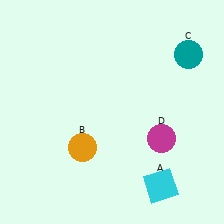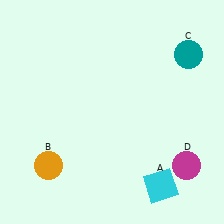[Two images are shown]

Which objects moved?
The objects that moved are: the orange circle (B), the magenta circle (D).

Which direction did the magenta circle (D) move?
The magenta circle (D) moved down.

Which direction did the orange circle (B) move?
The orange circle (B) moved left.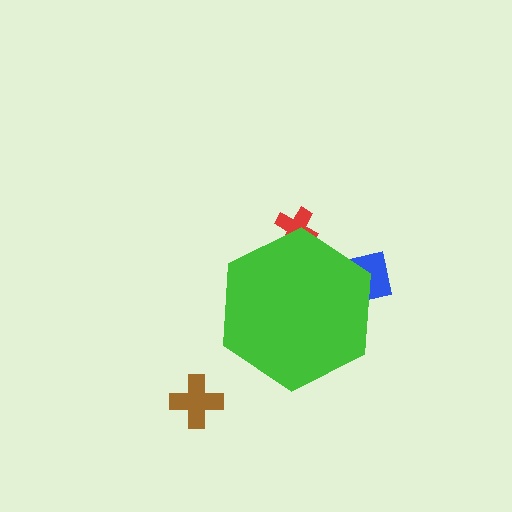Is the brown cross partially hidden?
No, the brown cross is fully visible.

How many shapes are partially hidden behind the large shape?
2 shapes are partially hidden.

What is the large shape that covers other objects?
A green hexagon.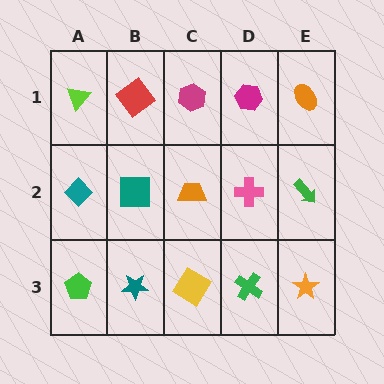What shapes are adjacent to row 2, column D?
A magenta hexagon (row 1, column D), a green cross (row 3, column D), an orange trapezoid (row 2, column C), a green arrow (row 2, column E).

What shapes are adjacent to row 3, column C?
An orange trapezoid (row 2, column C), a teal star (row 3, column B), a green cross (row 3, column D).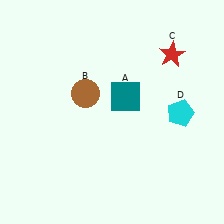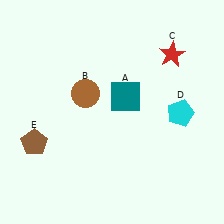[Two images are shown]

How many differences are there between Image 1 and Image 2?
There is 1 difference between the two images.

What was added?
A brown pentagon (E) was added in Image 2.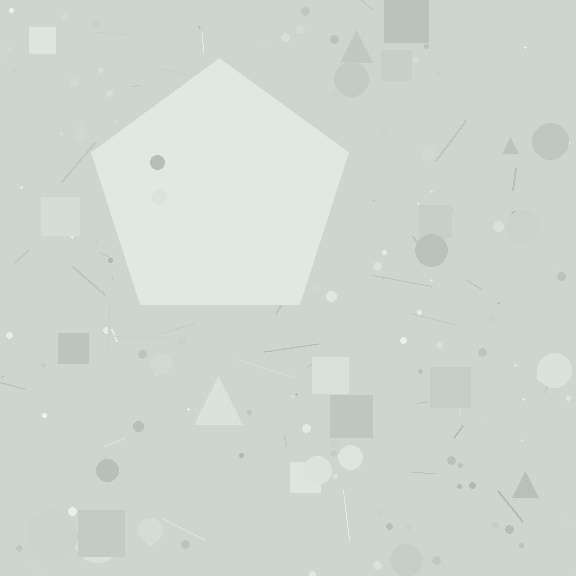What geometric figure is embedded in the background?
A pentagon is embedded in the background.